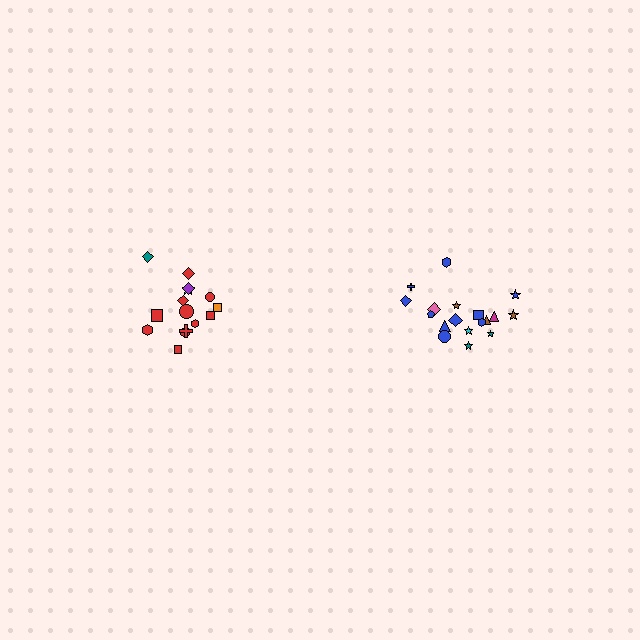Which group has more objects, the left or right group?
The right group.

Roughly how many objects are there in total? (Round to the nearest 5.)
Roughly 35 objects in total.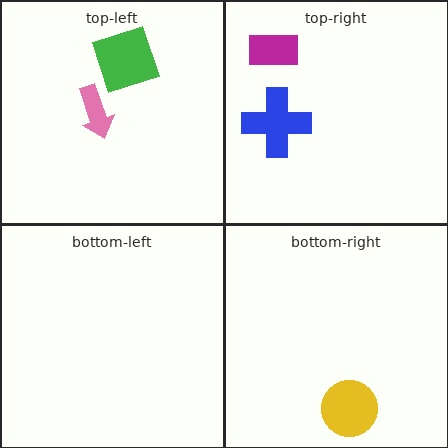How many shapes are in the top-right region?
2.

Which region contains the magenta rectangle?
The top-right region.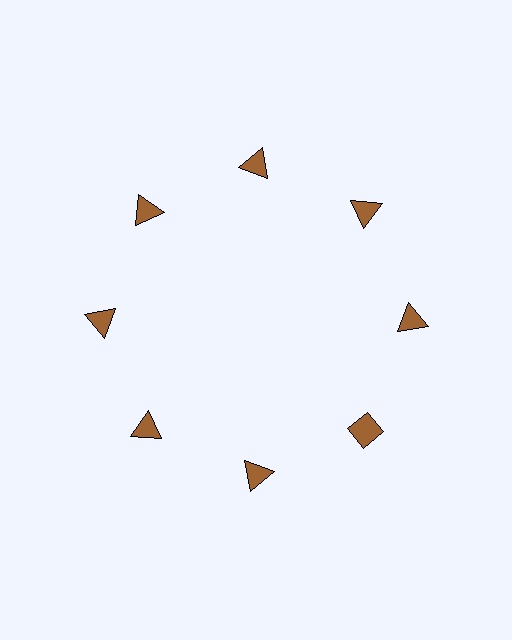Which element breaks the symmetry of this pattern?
The brown diamond at roughly the 4 o'clock position breaks the symmetry. All other shapes are brown triangles.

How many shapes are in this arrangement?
There are 8 shapes arranged in a ring pattern.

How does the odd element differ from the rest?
It has a different shape: diamond instead of triangle.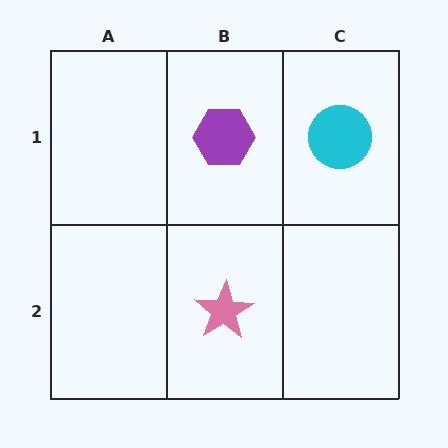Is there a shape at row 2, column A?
No, that cell is empty.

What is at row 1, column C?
A cyan circle.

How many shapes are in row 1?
2 shapes.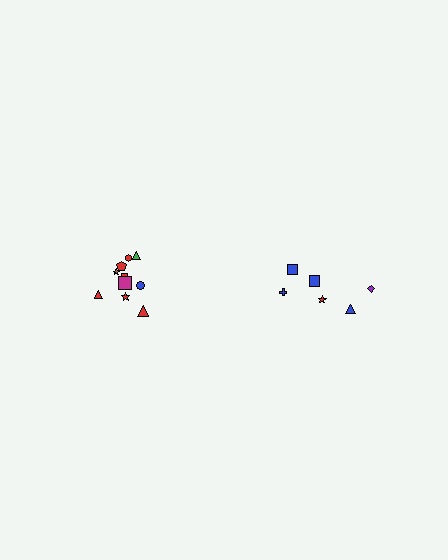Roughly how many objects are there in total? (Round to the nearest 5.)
Roughly 15 objects in total.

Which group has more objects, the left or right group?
The left group.